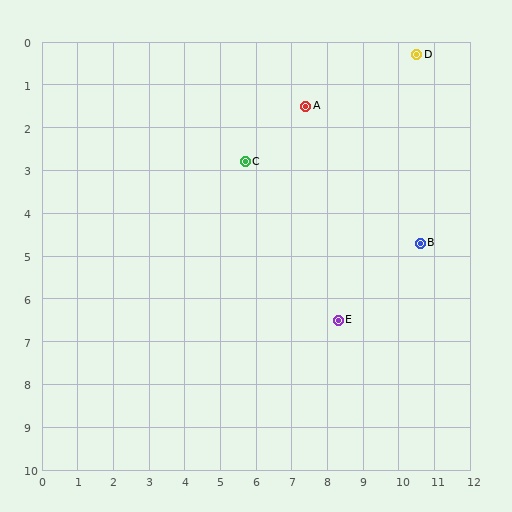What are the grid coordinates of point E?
Point E is at approximately (8.3, 6.5).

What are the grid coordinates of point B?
Point B is at approximately (10.6, 4.7).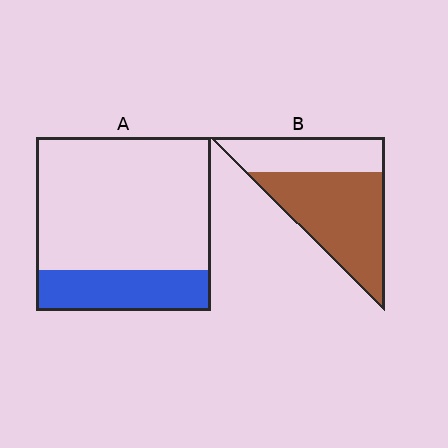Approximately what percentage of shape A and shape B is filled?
A is approximately 25% and B is approximately 65%.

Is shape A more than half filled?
No.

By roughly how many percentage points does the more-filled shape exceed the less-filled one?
By roughly 40 percentage points (B over A).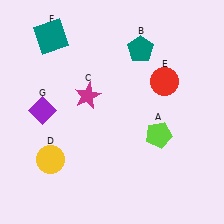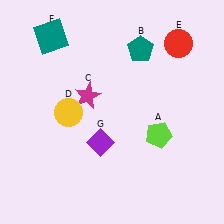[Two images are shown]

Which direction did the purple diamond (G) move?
The purple diamond (G) moved right.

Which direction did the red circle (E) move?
The red circle (E) moved up.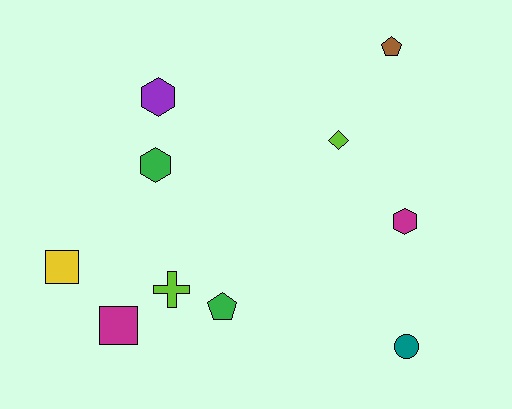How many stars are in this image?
There are no stars.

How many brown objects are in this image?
There is 1 brown object.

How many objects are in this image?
There are 10 objects.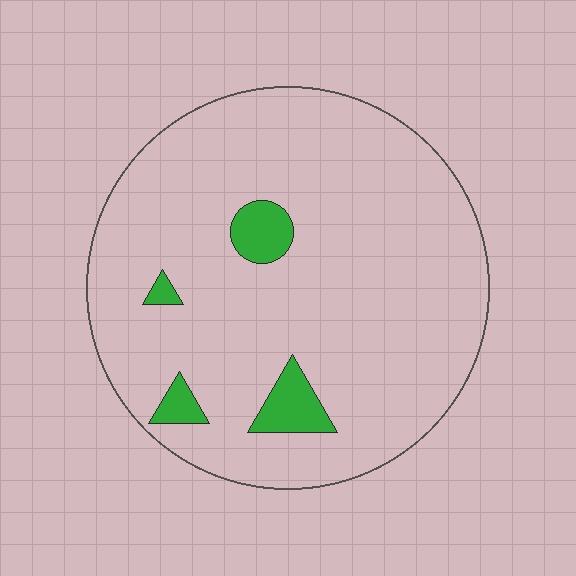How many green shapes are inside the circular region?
4.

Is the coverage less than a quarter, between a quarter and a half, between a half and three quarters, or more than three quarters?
Less than a quarter.